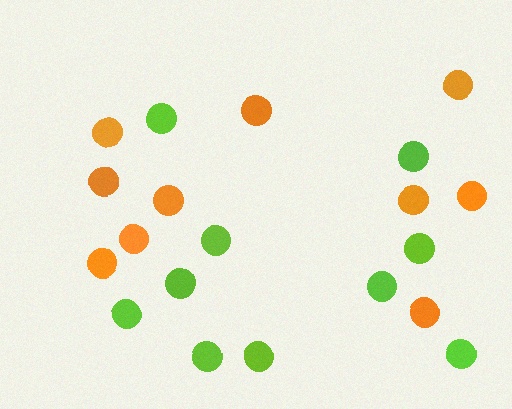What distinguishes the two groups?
There are 2 groups: one group of orange circles (10) and one group of lime circles (10).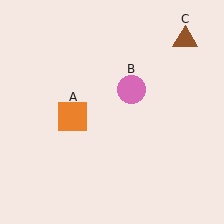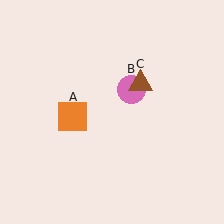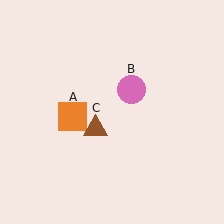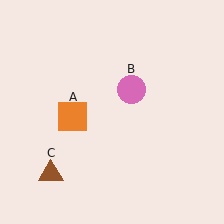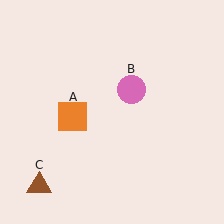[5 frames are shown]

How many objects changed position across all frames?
1 object changed position: brown triangle (object C).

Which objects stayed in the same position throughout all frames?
Orange square (object A) and pink circle (object B) remained stationary.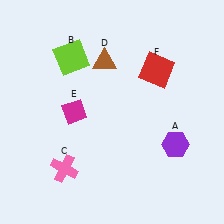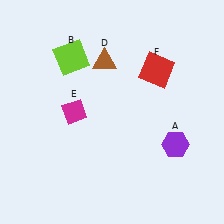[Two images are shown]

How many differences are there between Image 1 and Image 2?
There is 1 difference between the two images.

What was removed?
The pink cross (C) was removed in Image 2.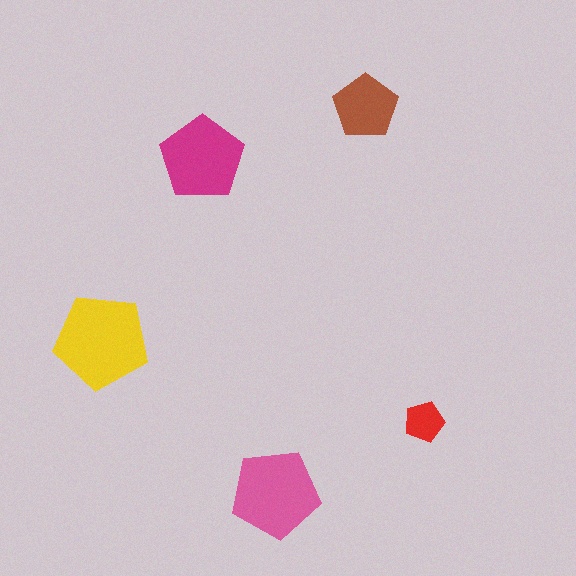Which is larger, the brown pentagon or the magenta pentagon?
The magenta one.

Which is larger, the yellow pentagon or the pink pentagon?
The yellow one.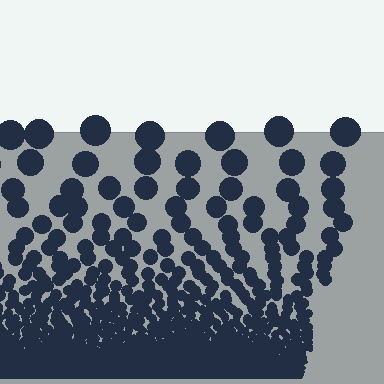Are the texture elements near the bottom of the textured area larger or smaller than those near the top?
Smaller. The gradient is inverted — elements near the bottom are smaller and denser.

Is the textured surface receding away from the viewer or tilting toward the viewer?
The surface appears to tilt toward the viewer. Texture elements get larger and sparser toward the top.